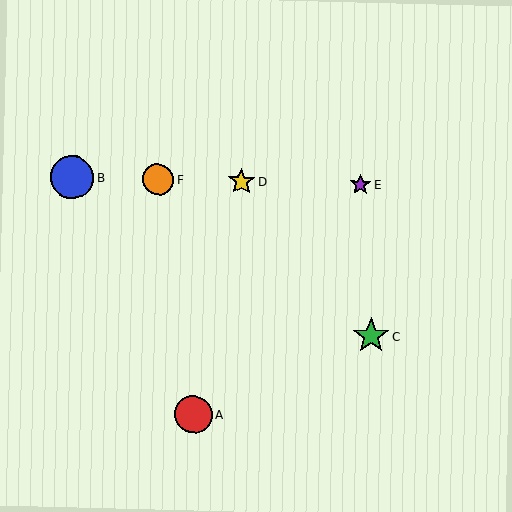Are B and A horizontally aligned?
No, B is at y≈177 and A is at y≈415.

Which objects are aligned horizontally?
Objects B, D, E, F are aligned horizontally.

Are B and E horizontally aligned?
Yes, both are at y≈177.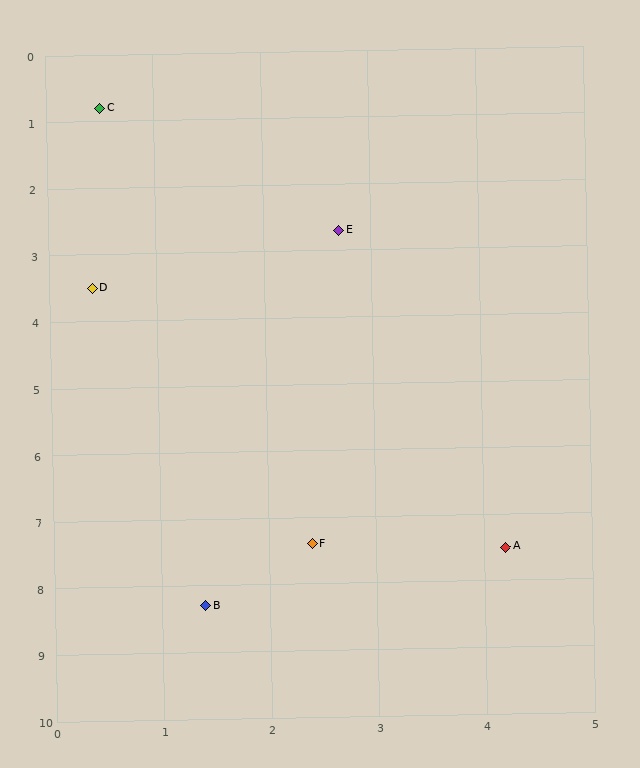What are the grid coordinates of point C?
Point C is at approximately (0.5, 0.8).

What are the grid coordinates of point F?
Point F is at approximately (2.4, 7.4).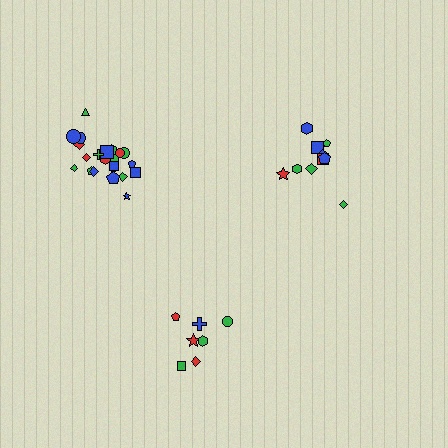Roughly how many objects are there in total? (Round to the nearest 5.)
Roughly 40 objects in total.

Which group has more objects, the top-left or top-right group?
The top-left group.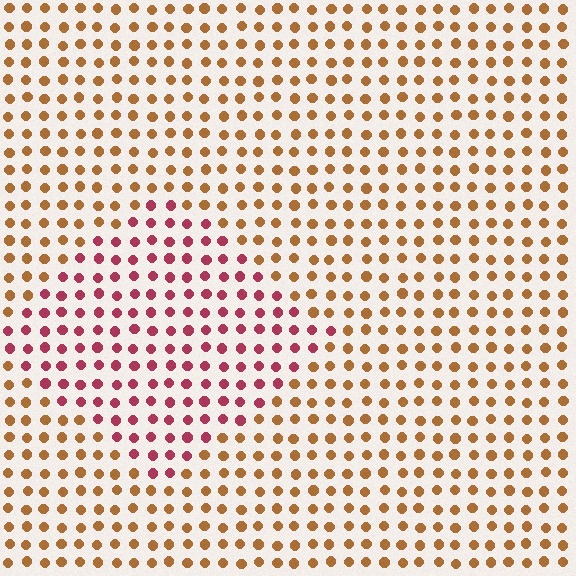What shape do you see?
I see a diamond.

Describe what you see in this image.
The image is filled with small brown elements in a uniform arrangement. A diamond-shaped region is visible where the elements are tinted to a slightly different hue, forming a subtle color boundary.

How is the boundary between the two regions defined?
The boundary is defined purely by a slight shift in hue (about 48 degrees). Spacing, size, and orientation are identical on both sides.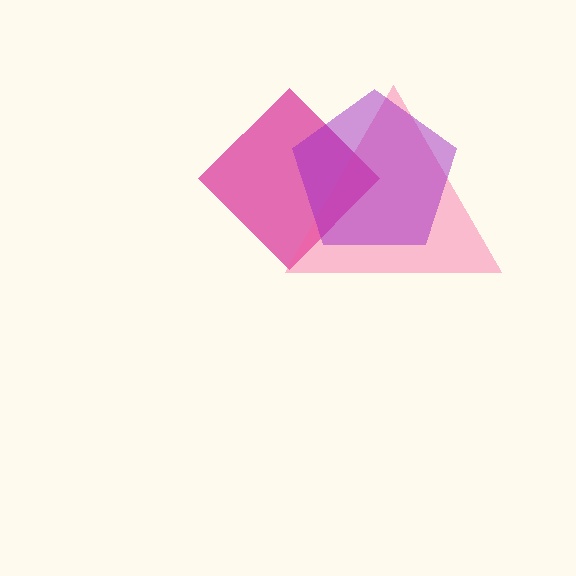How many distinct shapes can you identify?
There are 3 distinct shapes: a magenta diamond, a pink triangle, a purple pentagon.